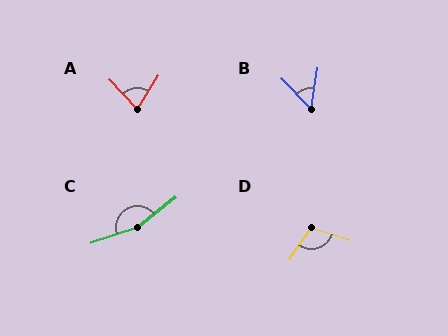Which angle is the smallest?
B, at approximately 52 degrees.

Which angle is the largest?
C, at approximately 160 degrees.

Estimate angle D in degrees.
Approximately 106 degrees.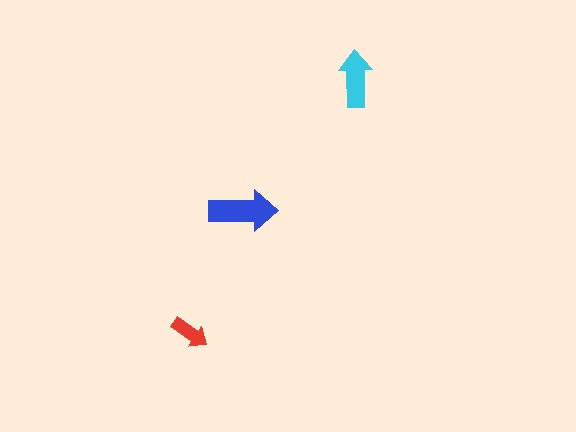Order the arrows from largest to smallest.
the blue one, the cyan one, the red one.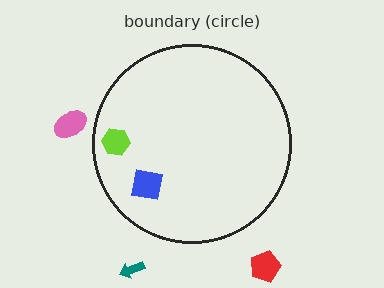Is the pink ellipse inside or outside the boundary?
Outside.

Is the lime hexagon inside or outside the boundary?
Inside.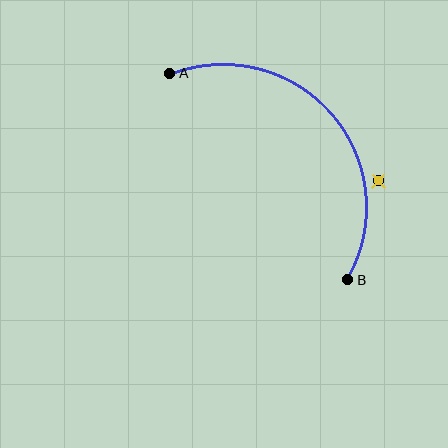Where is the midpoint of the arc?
The arc midpoint is the point on the curve farthest from the straight line joining A and B. It sits above and to the right of that line.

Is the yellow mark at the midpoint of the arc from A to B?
No — the yellow mark does not lie on the arc at all. It sits slightly outside the curve.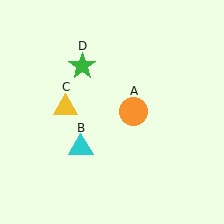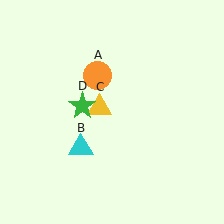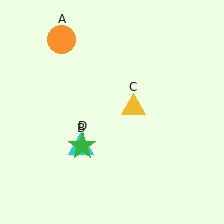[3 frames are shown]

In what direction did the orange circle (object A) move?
The orange circle (object A) moved up and to the left.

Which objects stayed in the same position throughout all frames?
Cyan triangle (object B) remained stationary.